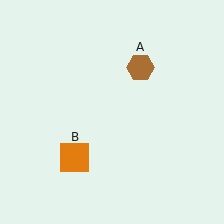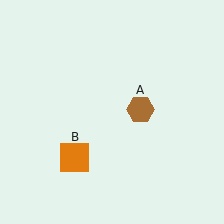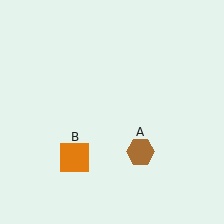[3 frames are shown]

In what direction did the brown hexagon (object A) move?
The brown hexagon (object A) moved down.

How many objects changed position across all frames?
1 object changed position: brown hexagon (object A).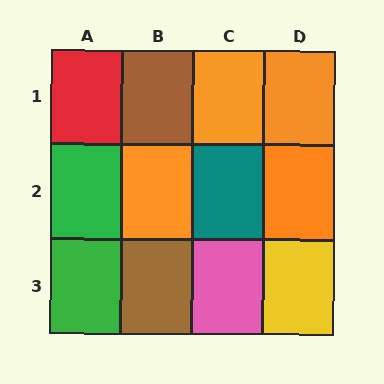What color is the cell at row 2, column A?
Green.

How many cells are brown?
2 cells are brown.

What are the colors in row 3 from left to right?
Green, brown, pink, yellow.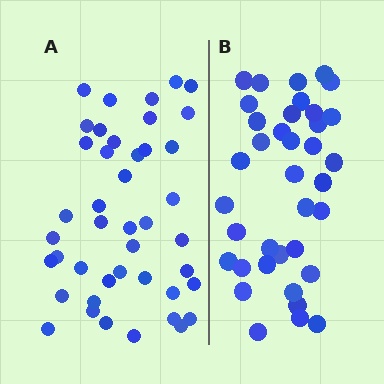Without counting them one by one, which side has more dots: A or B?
Region A (the left region) has more dots.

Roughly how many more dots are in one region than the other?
Region A has about 6 more dots than region B.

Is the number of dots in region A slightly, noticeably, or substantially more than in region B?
Region A has only slightly more — the two regions are fairly close. The ratio is roughly 1.2 to 1.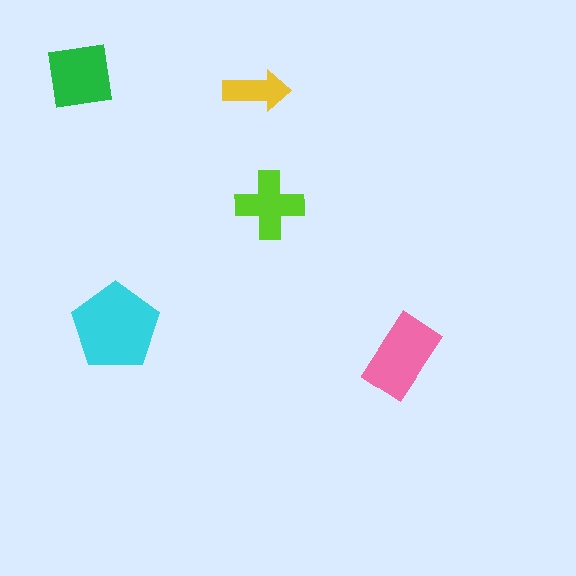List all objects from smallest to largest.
The yellow arrow, the lime cross, the green square, the pink rectangle, the cyan pentagon.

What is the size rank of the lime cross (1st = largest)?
4th.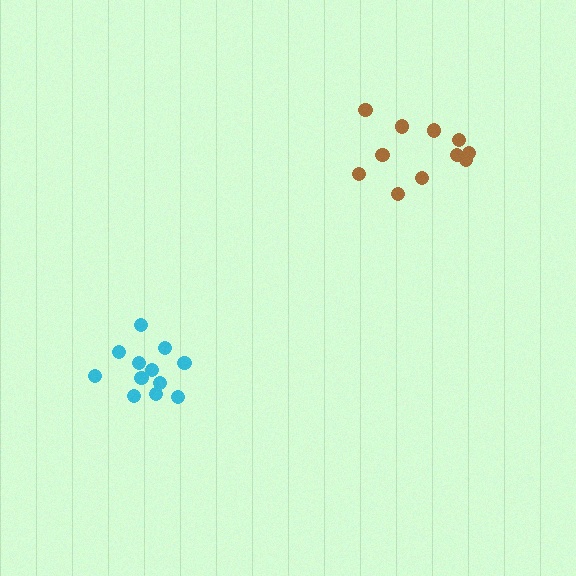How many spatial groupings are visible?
There are 2 spatial groupings.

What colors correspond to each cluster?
The clusters are colored: cyan, brown.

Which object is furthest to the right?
The brown cluster is rightmost.